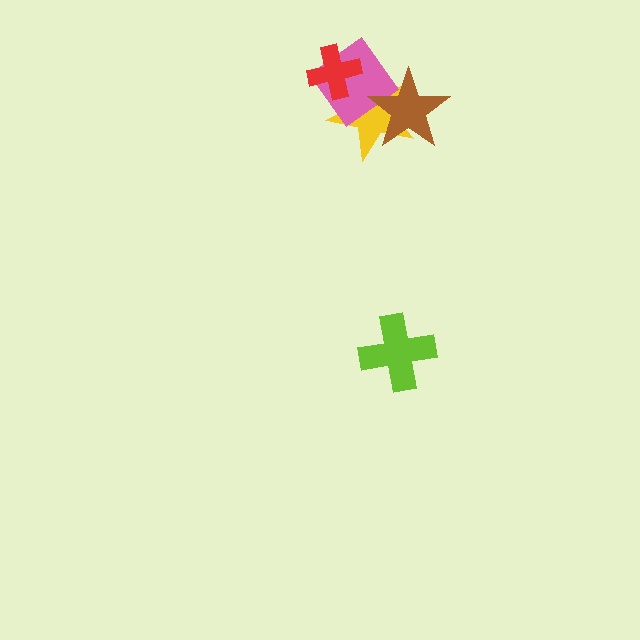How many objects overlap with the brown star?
2 objects overlap with the brown star.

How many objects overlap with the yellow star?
3 objects overlap with the yellow star.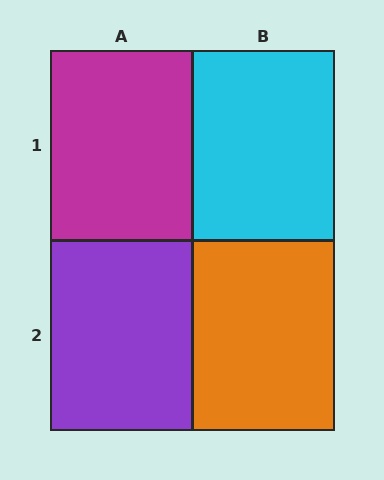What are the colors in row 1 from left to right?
Magenta, cyan.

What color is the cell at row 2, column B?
Orange.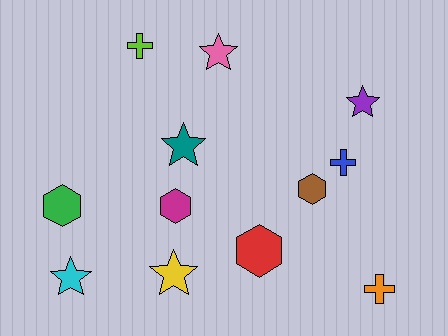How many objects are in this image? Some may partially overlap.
There are 12 objects.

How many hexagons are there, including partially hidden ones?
There are 4 hexagons.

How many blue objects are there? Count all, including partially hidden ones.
There is 1 blue object.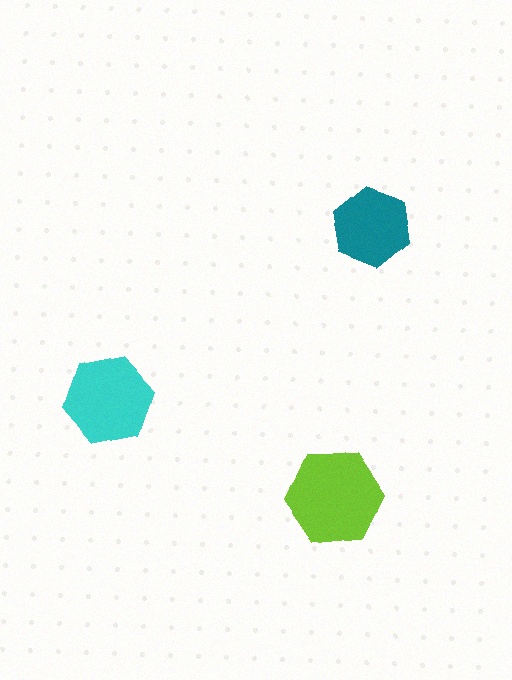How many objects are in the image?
There are 3 objects in the image.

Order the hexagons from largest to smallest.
the lime one, the cyan one, the teal one.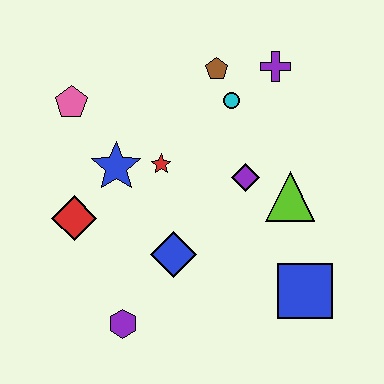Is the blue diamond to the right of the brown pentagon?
No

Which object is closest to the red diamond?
The blue star is closest to the red diamond.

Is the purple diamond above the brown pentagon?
No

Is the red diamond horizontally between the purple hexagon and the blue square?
No